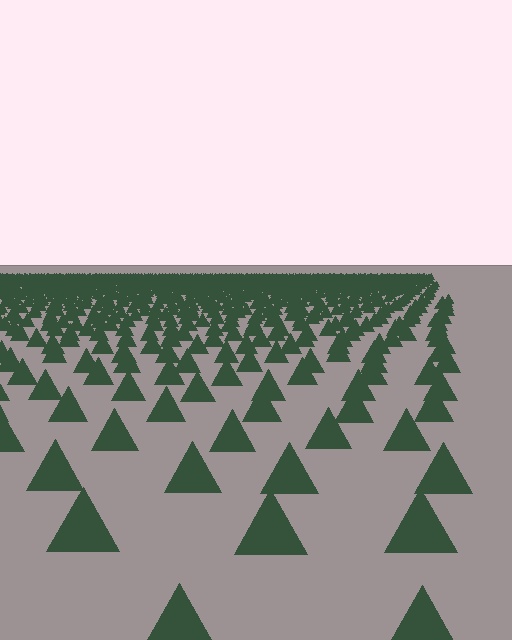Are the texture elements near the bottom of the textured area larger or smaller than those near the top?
Larger. Near the bottom, elements are closer to the viewer and appear at a bigger on-screen size.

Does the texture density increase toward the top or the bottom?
Density increases toward the top.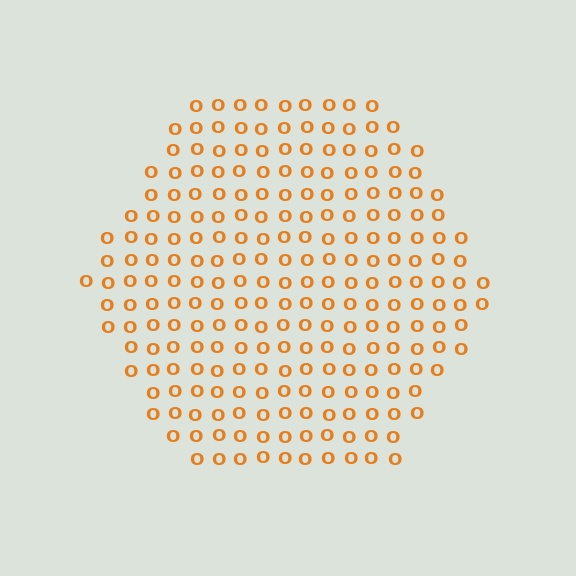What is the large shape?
The large shape is a hexagon.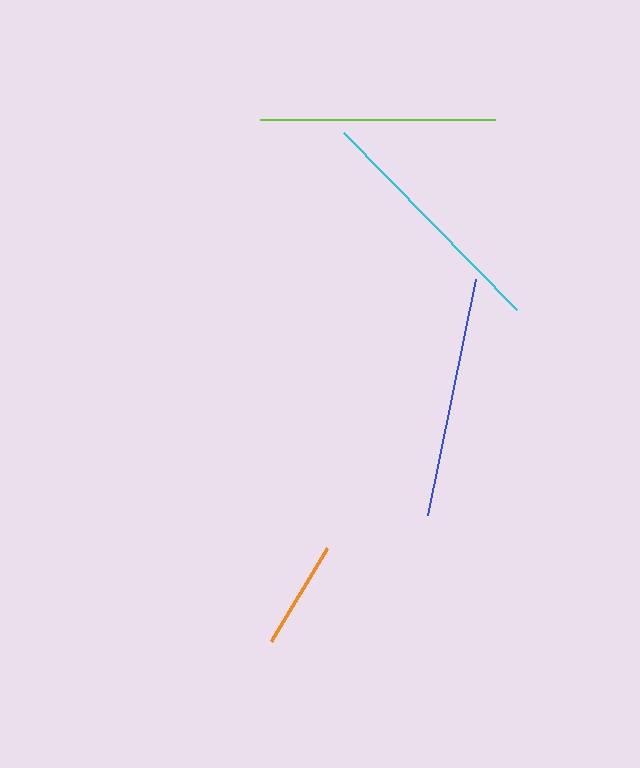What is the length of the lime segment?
The lime segment is approximately 235 pixels long.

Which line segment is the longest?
The cyan line is the longest at approximately 248 pixels.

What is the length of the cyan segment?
The cyan segment is approximately 248 pixels long.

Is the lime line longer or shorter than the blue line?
The blue line is longer than the lime line.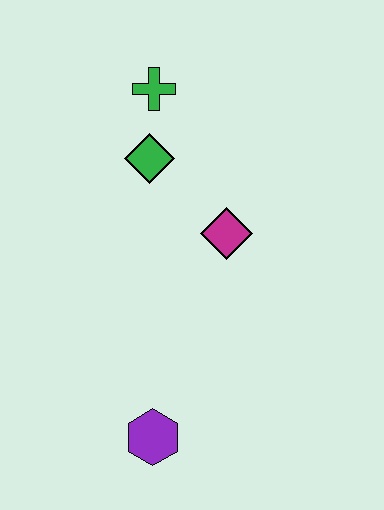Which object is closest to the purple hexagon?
The magenta diamond is closest to the purple hexagon.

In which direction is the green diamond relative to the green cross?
The green diamond is below the green cross.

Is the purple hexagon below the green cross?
Yes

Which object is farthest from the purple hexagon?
The green cross is farthest from the purple hexagon.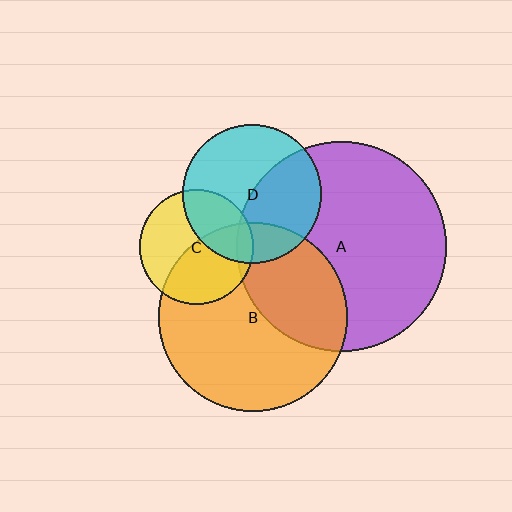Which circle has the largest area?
Circle A (purple).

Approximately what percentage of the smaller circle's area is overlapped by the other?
Approximately 35%.